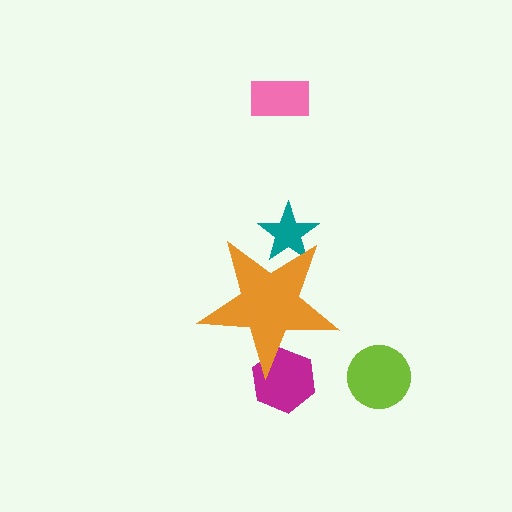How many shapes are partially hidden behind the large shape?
2 shapes are partially hidden.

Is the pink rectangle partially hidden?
No, the pink rectangle is fully visible.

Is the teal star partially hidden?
Yes, the teal star is partially hidden behind the orange star.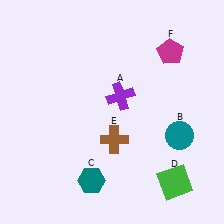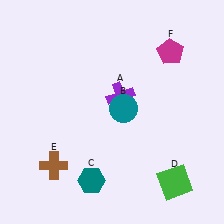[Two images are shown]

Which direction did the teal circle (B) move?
The teal circle (B) moved left.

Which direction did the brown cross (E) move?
The brown cross (E) moved left.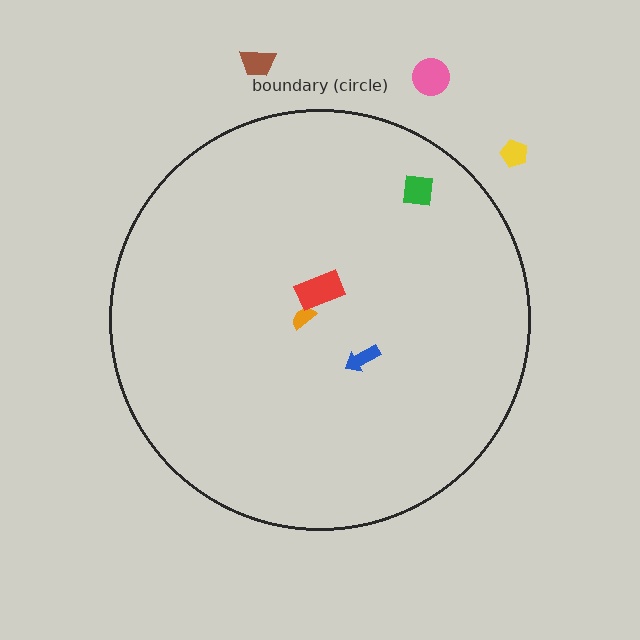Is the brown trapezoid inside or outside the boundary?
Outside.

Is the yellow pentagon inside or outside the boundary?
Outside.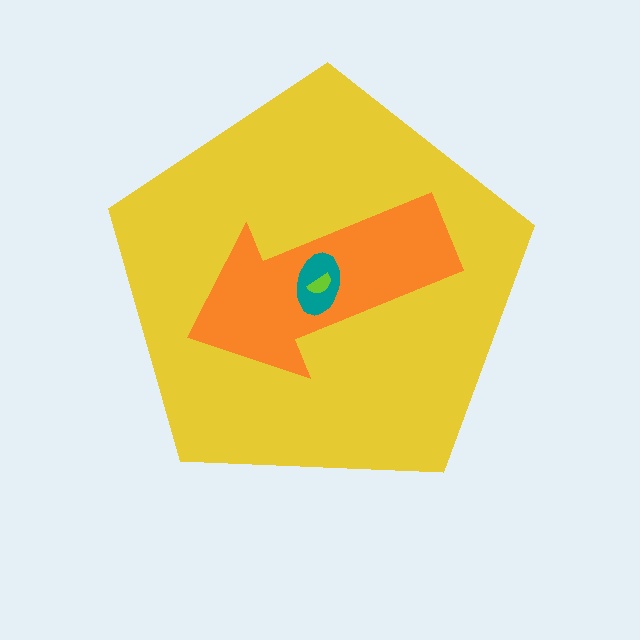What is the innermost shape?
The lime semicircle.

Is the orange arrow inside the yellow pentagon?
Yes.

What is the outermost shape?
The yellow pentagon.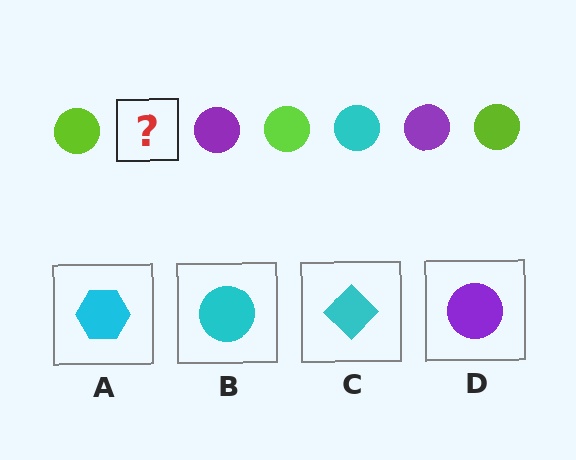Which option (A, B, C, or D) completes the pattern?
B.